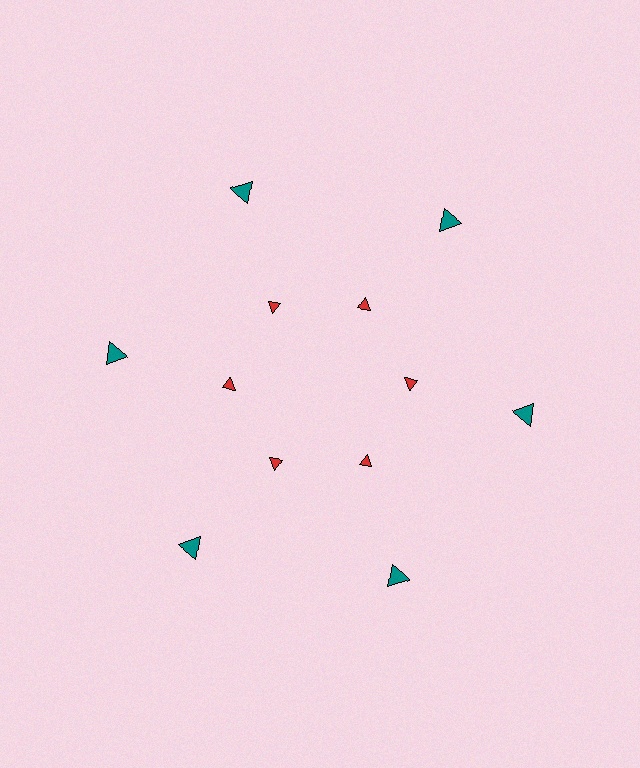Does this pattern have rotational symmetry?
Yes, this pattern has 6-fold rotational symmetry. It looks the same after rotating 60 degrees around the center.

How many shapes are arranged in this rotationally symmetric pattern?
There are 12 shapes, arranged in 6 groups of 2.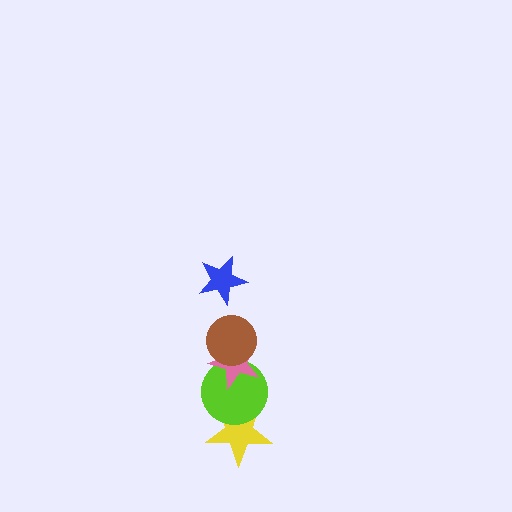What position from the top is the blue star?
The blue star is 1st from the top.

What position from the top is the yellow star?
The yellow star is 5th from the top.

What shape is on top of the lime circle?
The pink star is on top of the lime circle.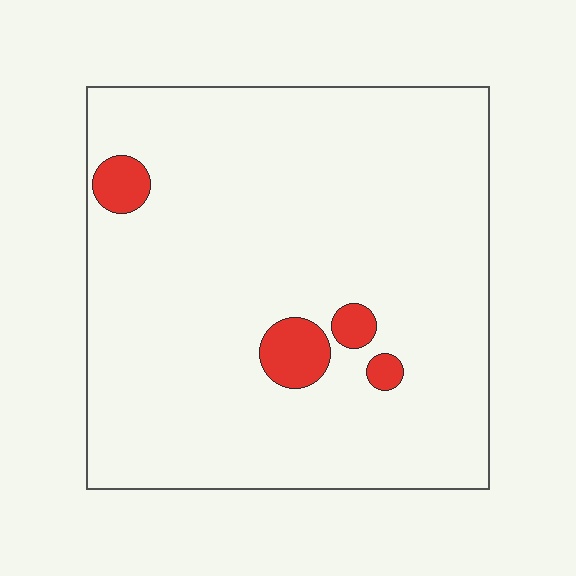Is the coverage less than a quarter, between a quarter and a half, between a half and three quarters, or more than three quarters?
Less than a quarter.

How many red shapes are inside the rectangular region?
4.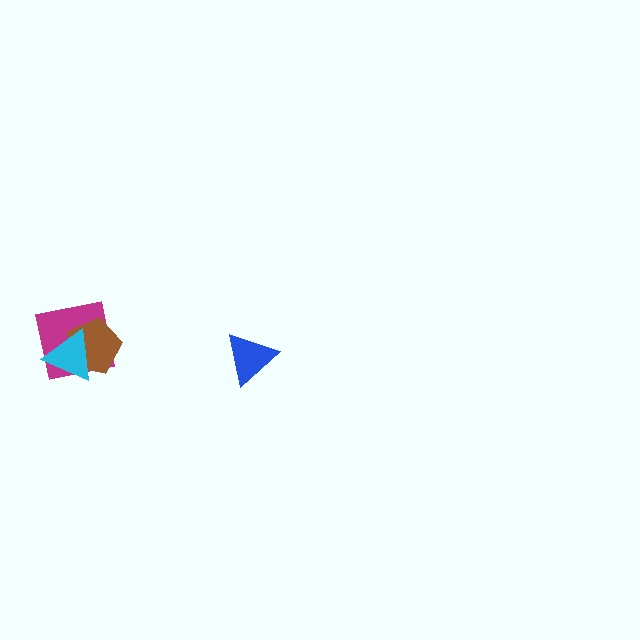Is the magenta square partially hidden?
Yes, it is partially covered by another shape.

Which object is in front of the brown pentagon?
The cyan triangle is in front of the brown pentagon.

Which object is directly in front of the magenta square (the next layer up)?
The brown pentagon is directly in front of the magenta square.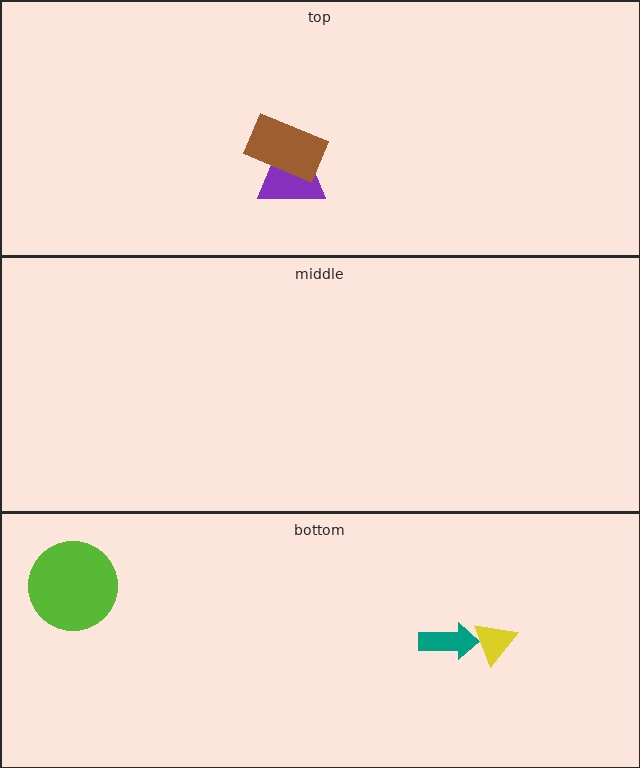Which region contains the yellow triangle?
The bottom region.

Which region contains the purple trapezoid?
The top region.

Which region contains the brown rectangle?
The top region.